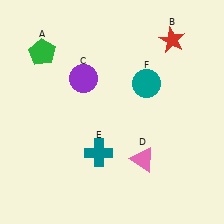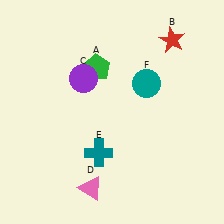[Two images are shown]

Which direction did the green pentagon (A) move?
The green pentagon (A) moved right.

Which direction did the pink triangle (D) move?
The pink triangle (D) moved left.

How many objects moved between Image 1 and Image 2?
2 objects moved between the two images.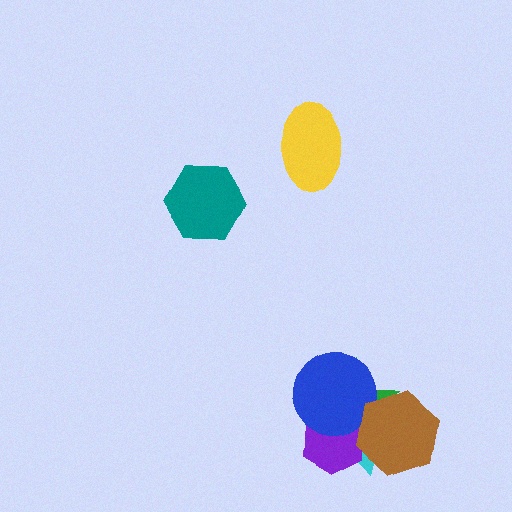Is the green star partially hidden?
Yes, it is partially covered by another shape.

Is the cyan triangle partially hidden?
Yes, it is partially covered by another shape.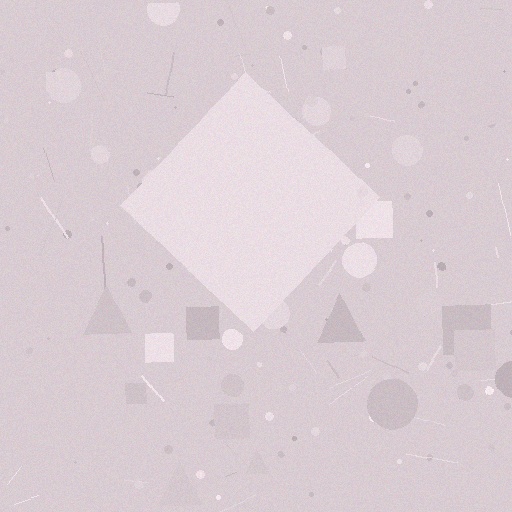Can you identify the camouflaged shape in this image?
The camouflaged shape is a diamond.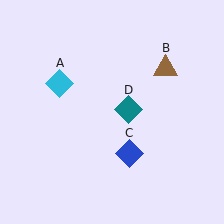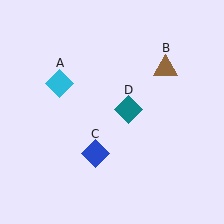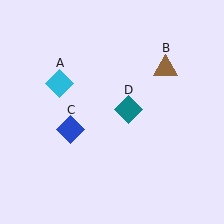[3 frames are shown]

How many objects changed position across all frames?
1 object changed position: blue diamond (object C).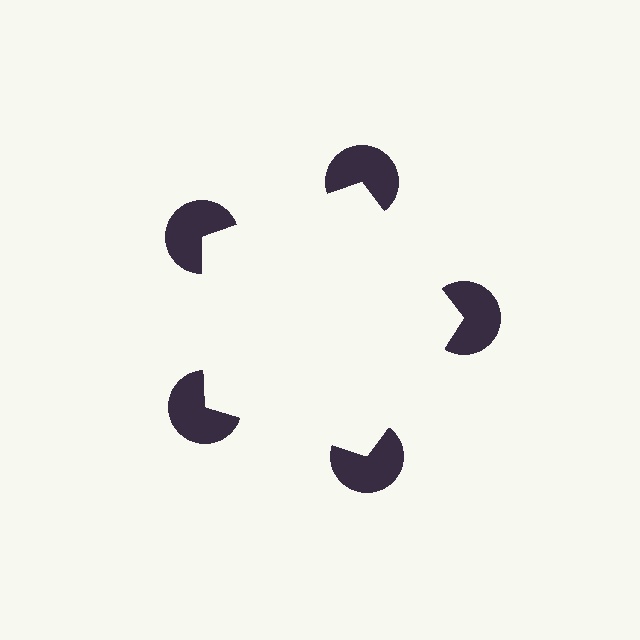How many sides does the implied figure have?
5 sides.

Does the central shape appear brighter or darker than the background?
It typically appears slightly brighter than the background, even though no actual brightness change is drawn.